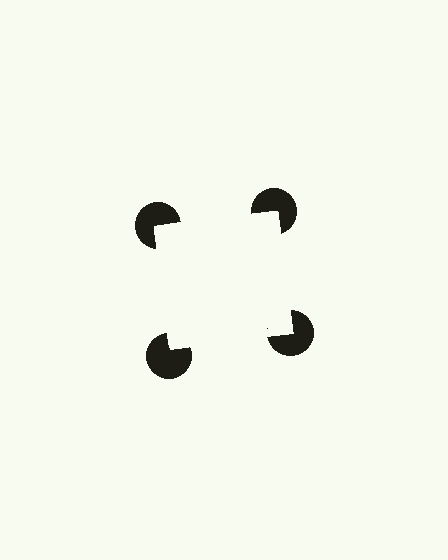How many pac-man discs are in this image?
There are 4 — one at each vertex of the illusory square.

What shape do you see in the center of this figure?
An illusory square — its edges are inferred from the aligned wedge cuts in the pac-man discs, not physically drawn.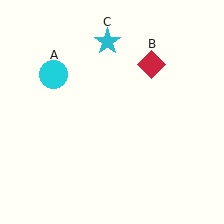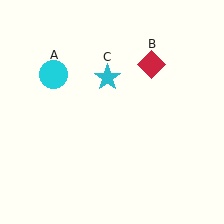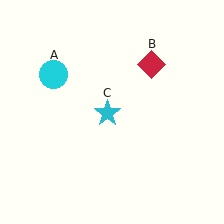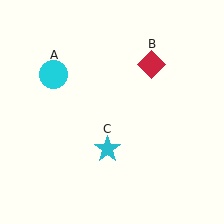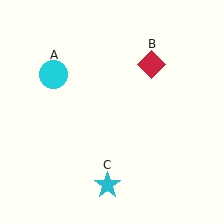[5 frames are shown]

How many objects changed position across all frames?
1 object changed position: cyan star (object C).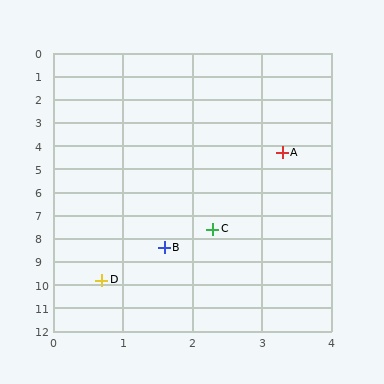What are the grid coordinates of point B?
Point B is at approximately (1.6, 8.4).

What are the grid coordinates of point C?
Point C is at approximately (2.3, 7.6).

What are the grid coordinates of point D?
Point D is at approximately (0.7, 9.8).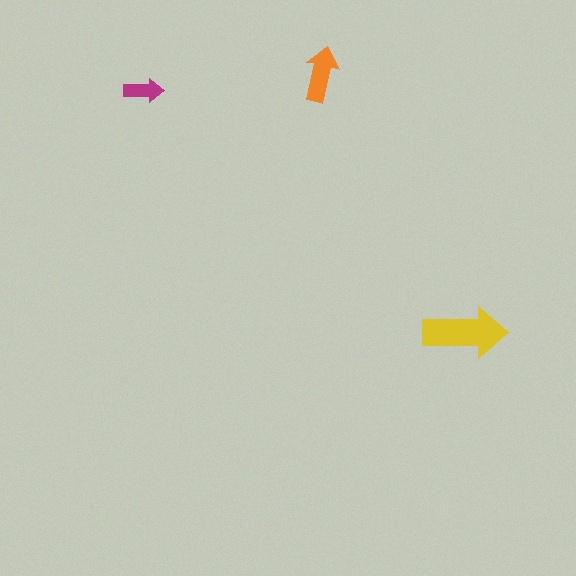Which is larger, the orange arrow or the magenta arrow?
The orange one.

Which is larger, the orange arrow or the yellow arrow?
The yellow one.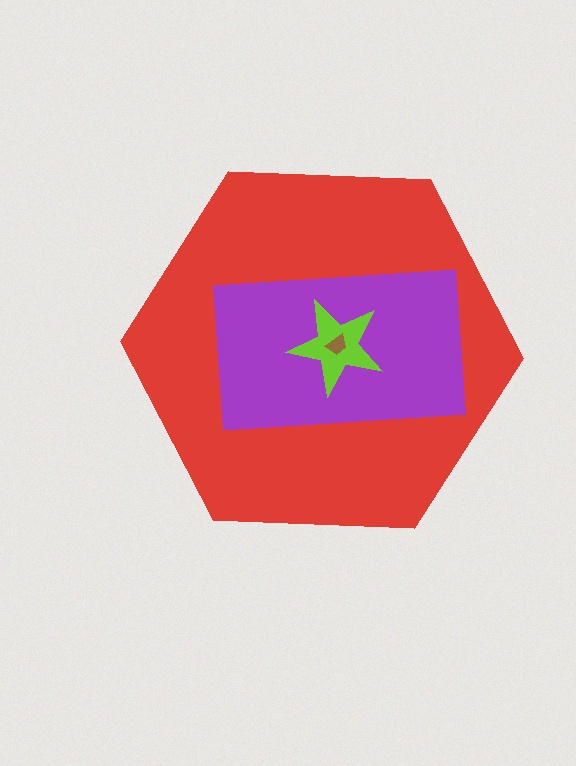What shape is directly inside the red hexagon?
The purple rectangle.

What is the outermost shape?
The red hexagon.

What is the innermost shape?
The brown trapezoid.